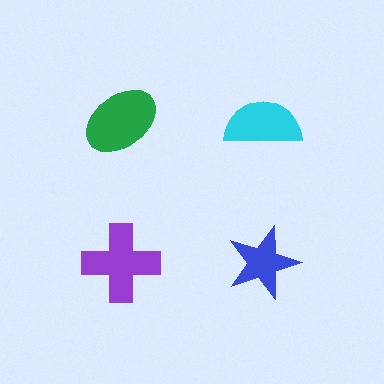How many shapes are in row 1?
2 shapes.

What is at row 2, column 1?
A purple cross.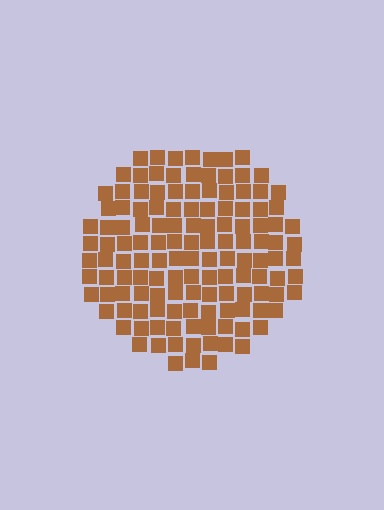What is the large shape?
The large shape is a circle.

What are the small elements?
The small elements are squares.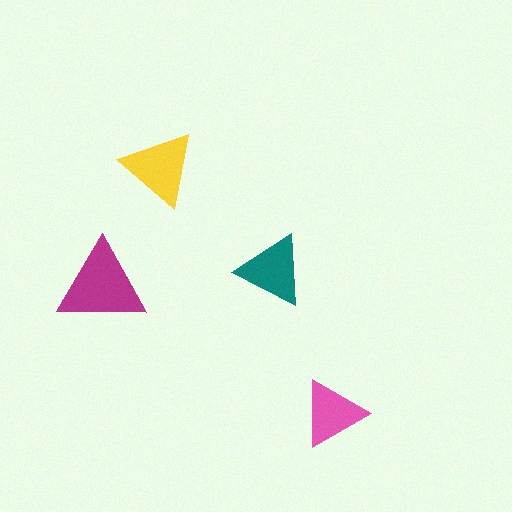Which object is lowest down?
The pink triangle is bottommost.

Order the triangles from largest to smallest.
the magenta one, the yellow one, the teal one, the pink one.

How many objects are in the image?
There are 4 objects in the image.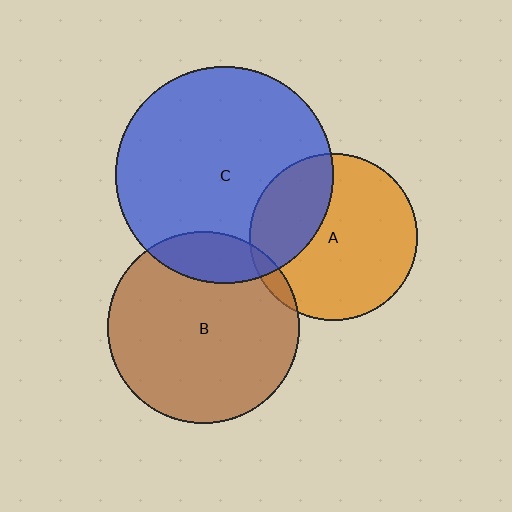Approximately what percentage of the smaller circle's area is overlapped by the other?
Approximately 5%.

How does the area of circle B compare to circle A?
Approximately 1.3 times.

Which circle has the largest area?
Circle C (blue).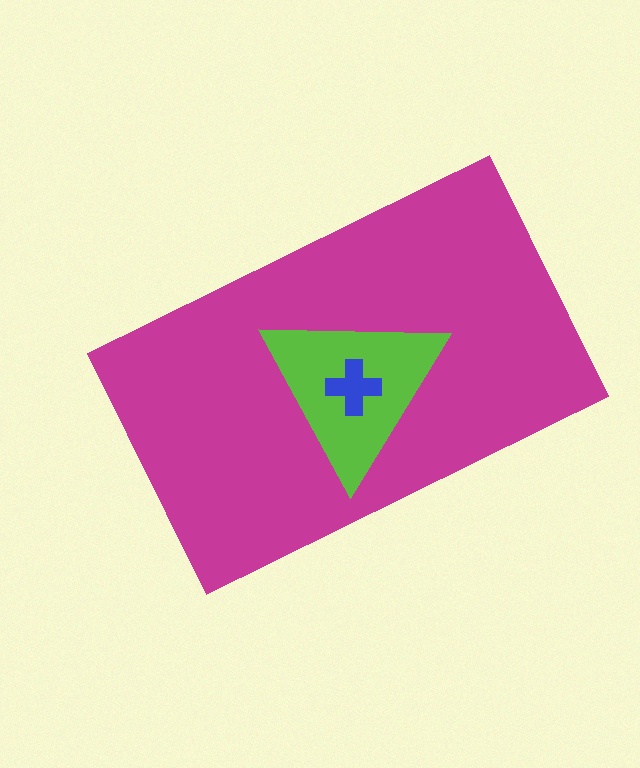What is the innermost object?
The blue cross.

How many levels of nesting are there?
3.